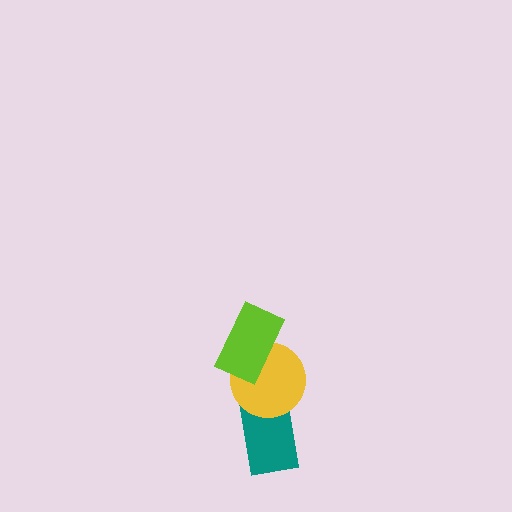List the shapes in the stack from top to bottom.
From top to bottom: the lime rectangle, the yellow circle, the teal rectangle.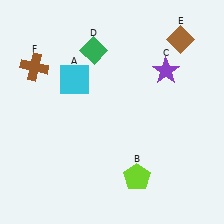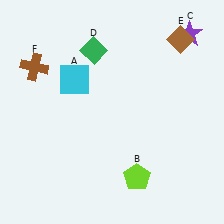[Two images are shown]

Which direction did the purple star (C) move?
The purple star (C) moved up.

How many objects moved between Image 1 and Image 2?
1 object moved between the two images.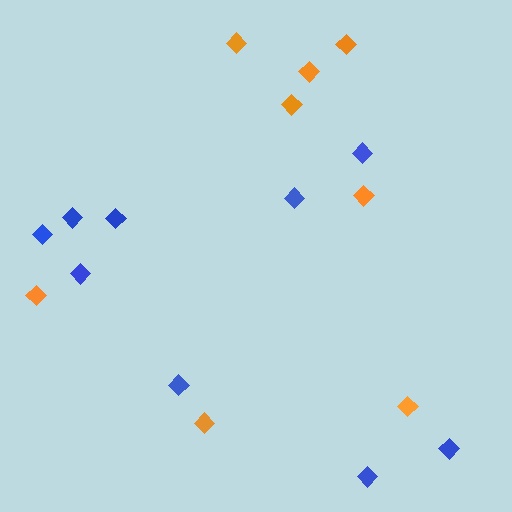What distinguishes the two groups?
There are 2 groups: one group of orange diamonds (8) and one group of blue diamonds (9).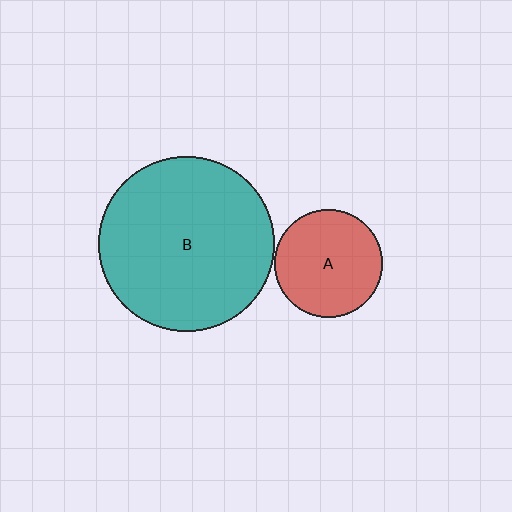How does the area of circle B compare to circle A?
Approximately 2.6 times.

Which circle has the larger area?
Circle B (teal).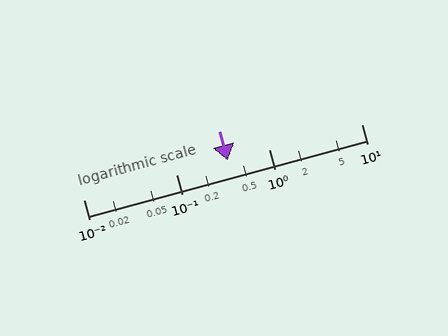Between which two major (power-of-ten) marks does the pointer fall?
The pointer is between 0.1 and 1.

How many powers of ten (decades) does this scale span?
The scale spans 3 decades, from 0.01 to 10.